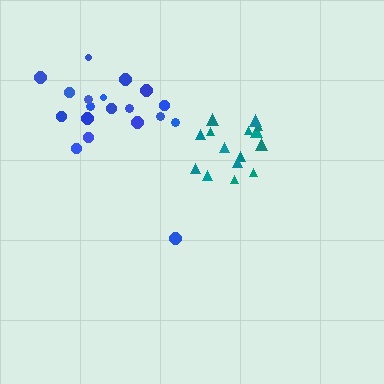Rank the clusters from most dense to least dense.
teal, blue.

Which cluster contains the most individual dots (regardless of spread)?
Blue (19).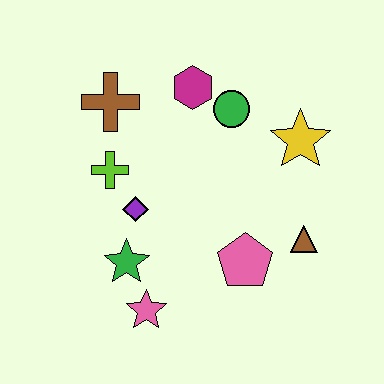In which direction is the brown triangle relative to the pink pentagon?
The brown triangle is to the right of the pink pentagon.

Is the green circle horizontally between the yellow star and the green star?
Yes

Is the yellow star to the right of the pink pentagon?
Yes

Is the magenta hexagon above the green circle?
Yes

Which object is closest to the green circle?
The magenta hexagon is closest to the green circle.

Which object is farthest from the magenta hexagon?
The pink star is farthest from the magenta hexagon.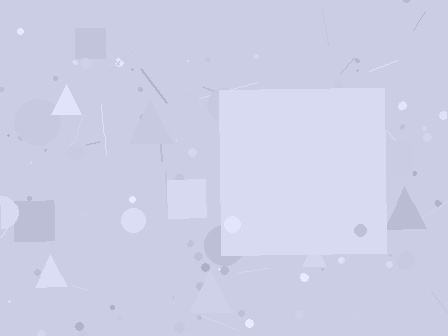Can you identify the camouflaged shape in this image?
The camouflaged shape is a square.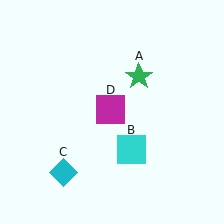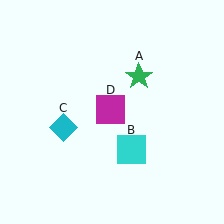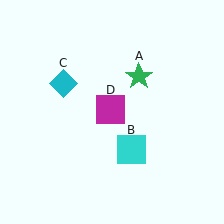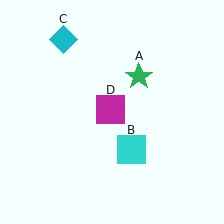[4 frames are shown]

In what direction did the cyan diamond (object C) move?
The cyan diamond (object C) moved up.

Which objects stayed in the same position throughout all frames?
Green star (object A) and cyan square (object B) and magenta square (object D) remained stationary.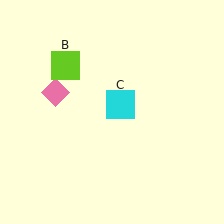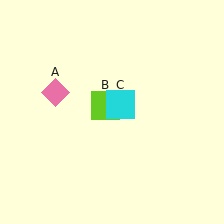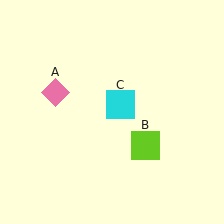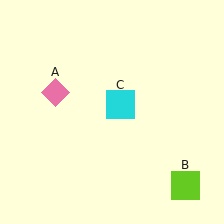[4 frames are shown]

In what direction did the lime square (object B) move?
The lime square (object B) moved down and to the right.